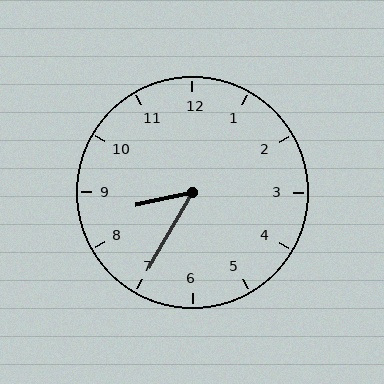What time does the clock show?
8:35.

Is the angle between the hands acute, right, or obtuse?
It is acute.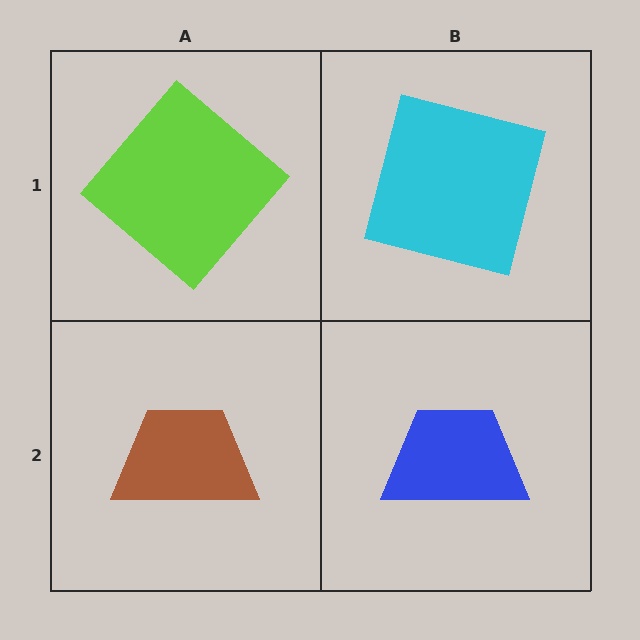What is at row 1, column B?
A cyan square.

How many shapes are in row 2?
2 shapes.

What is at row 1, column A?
A lime diamond.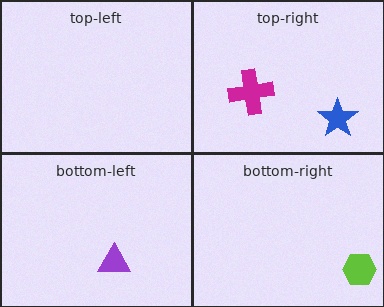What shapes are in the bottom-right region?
The lime hexagon.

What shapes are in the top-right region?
The magenta cross, the blue star.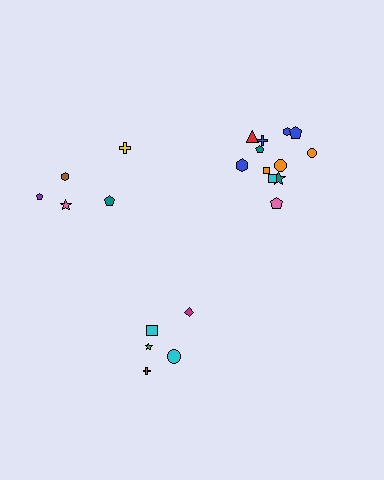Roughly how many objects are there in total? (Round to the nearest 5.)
Roughly 20 objects in total.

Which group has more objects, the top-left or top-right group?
The top-right group.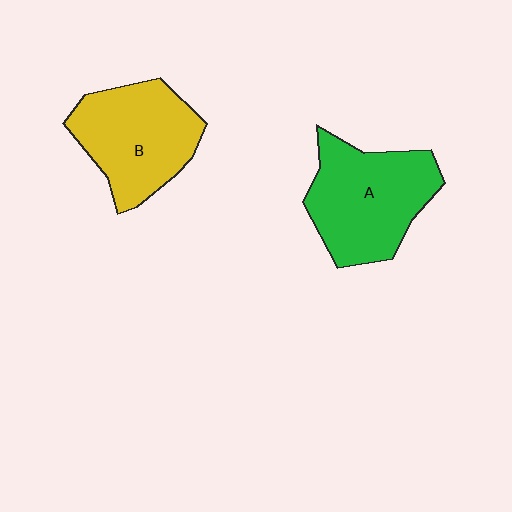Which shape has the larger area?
Shape A (green).